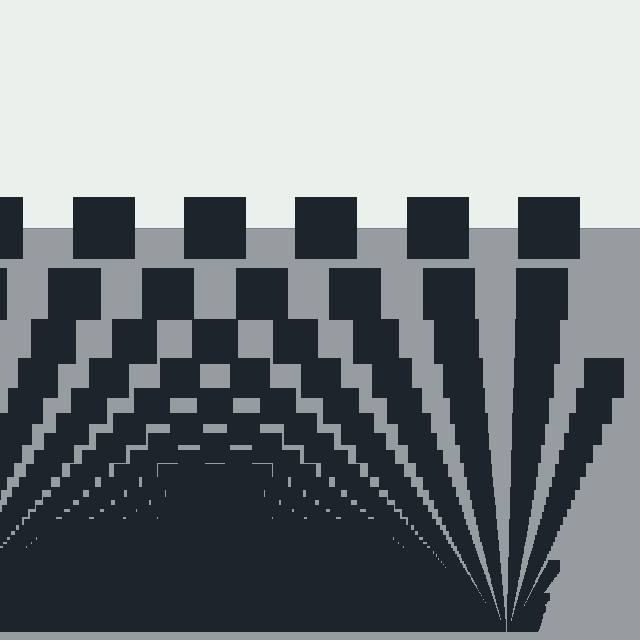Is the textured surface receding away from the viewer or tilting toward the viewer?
The surface appears to tilt toward the viewer. Texture elements get larger and sparser toward the top.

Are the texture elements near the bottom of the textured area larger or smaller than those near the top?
Smaller. The gradient is inverted — elements near the bottom are smaller and denser.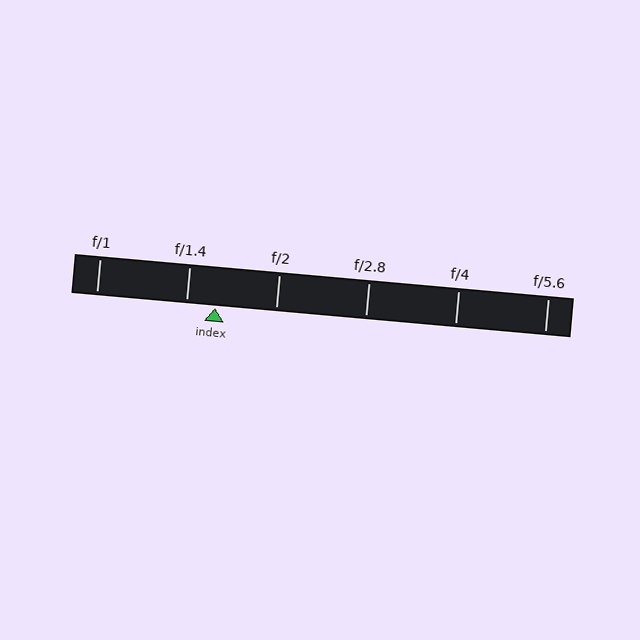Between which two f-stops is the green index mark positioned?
The index mark is between f/1.4 and f/2.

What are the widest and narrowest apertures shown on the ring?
The widest aperture shown is f/1 and the narrowest is f/5.6.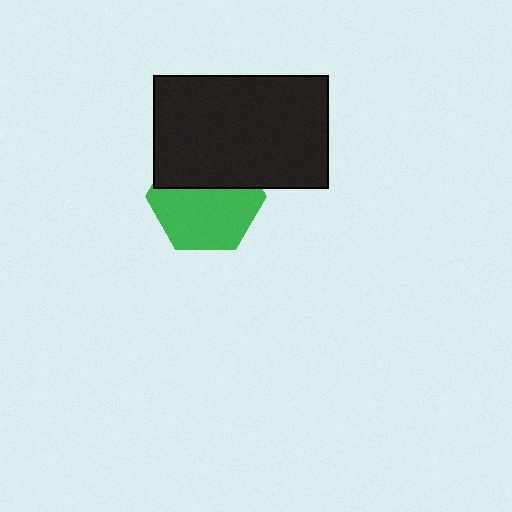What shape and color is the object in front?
The object in front is a black rectangle.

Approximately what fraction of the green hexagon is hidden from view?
Roughly 41% of the green hexagon is hidden behind the black rectangle.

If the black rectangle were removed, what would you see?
You would see the complete green hexagon.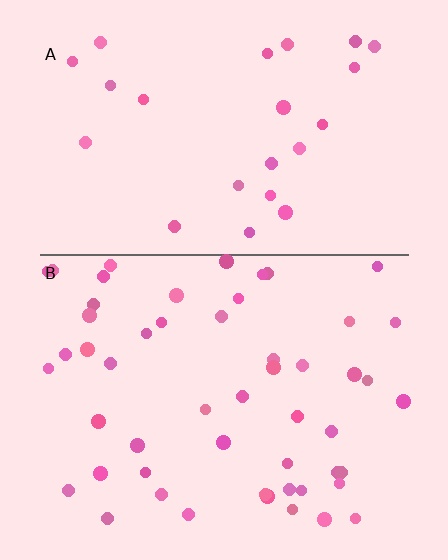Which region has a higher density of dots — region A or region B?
B (the bottom).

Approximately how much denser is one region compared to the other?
Approximately 2.2× — region B over region A.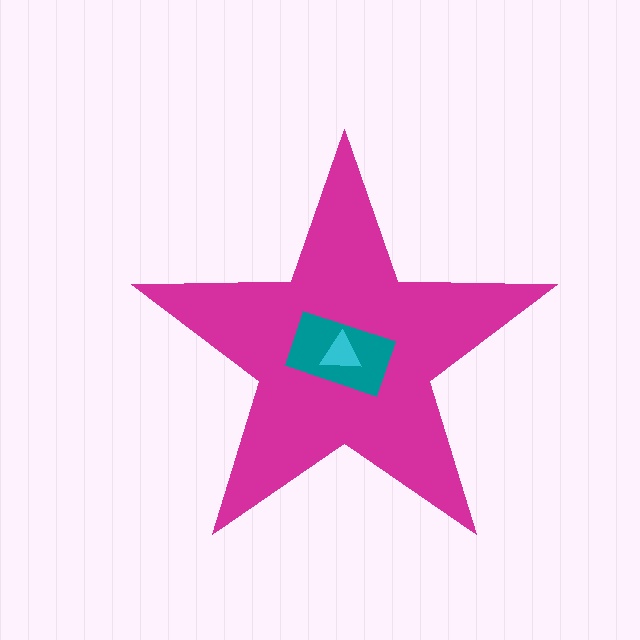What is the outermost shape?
The magenta star.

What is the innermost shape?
The cyan triangle.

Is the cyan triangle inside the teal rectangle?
Yes.